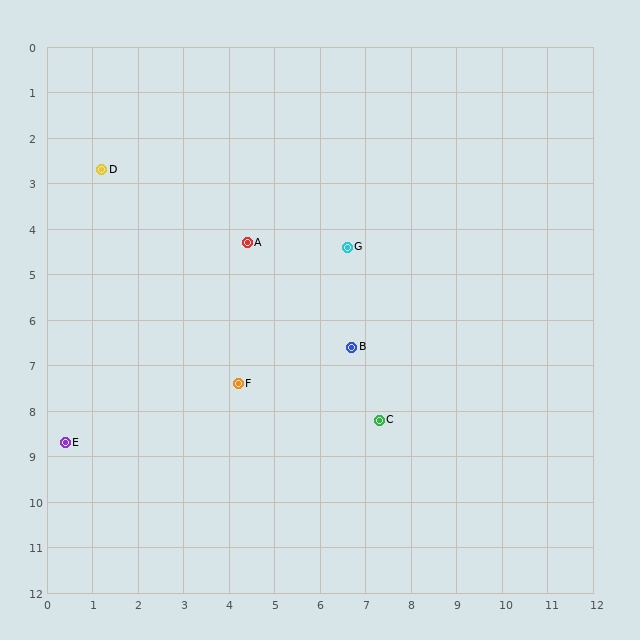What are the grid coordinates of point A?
Point A is at approximately (4.4, 4.3).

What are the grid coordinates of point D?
Point D is at approximately (1.2, 2.7).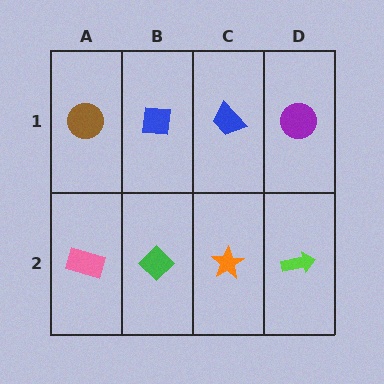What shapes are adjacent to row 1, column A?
A pink rectangle (row 2, column A), a blue square (row 1, column B).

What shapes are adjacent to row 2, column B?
A blue square (row 1, column B), a pink rectangle (row 2, column A), an orange star (row 2, column C).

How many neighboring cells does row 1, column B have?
3.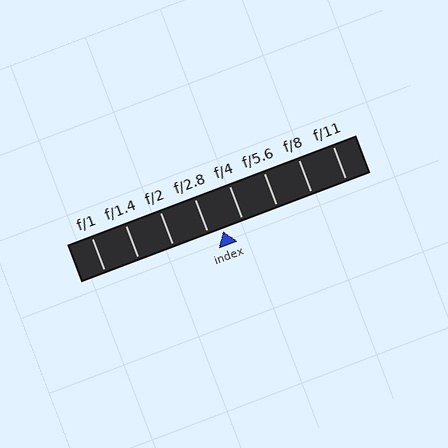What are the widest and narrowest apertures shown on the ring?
The widest aperture shown is f/1 and the narrowest is f/11.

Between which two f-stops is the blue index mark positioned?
The index mark is between f/2.8 and f/4.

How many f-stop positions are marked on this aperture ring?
There are 8 f-stop positions marked.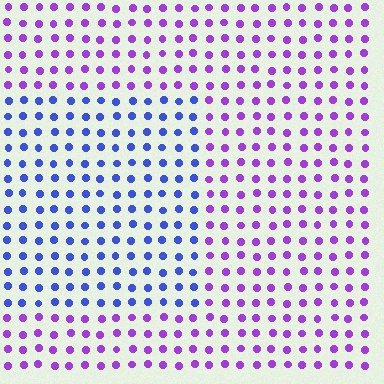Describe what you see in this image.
The image is filled with small purple elements in a uniform arrangement. A rectangle-shaped region is visible where the elements are tinted to a slightly different hue, forming a subtle color boundary.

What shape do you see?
I see a rectangle.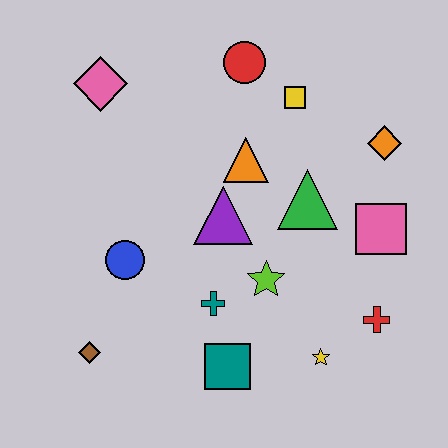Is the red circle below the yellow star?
No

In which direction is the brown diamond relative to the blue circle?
The brown diamond is below the blue circle.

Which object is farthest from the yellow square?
The brown diamond is farthest from the yellow square.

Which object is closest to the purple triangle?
The orange triangle is closest to the purple triangle.